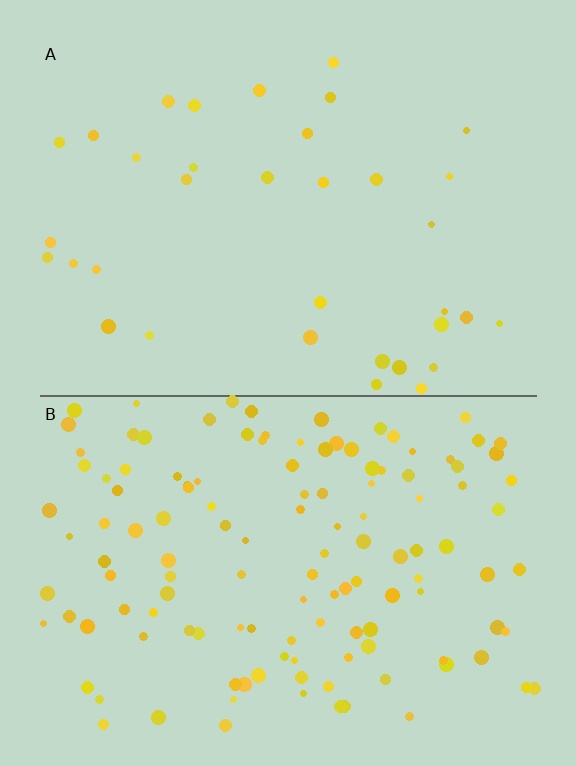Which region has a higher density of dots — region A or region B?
B (the bottom).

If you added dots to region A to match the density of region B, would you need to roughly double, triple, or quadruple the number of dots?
Approximately quadruple.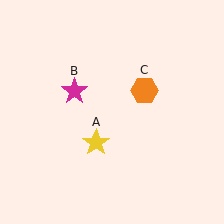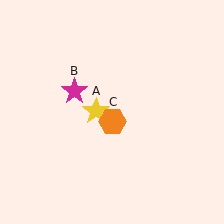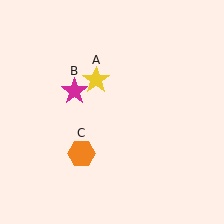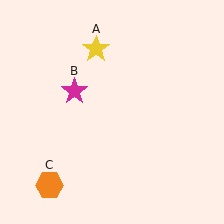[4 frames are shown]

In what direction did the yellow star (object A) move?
The yellow star (object A) moved up.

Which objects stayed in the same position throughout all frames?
Magenta star (object B) remained stationary.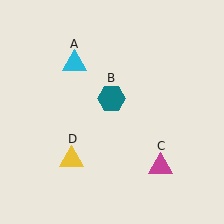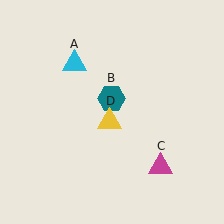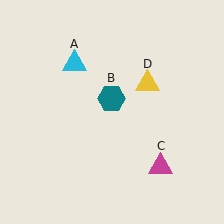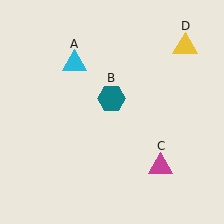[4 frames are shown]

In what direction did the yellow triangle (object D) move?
The yellow triangle (object D) moved up and to the right.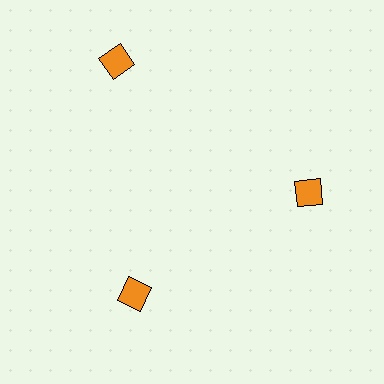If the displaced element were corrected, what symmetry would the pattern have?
It would have 3-fold rotational symmetry — the pattern would map onto itself every 120 degrees.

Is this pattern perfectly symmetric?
No. The 3 orange squares are arranged in a ring, but one element near the 11 o'clock position is pushed outward from the center, breaking the 3-fold rotational symmetry.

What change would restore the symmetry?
The symmetry would be restored by moving it inward, back onto the ring so that all 3 squares sit at equal angles and equal distance from the center.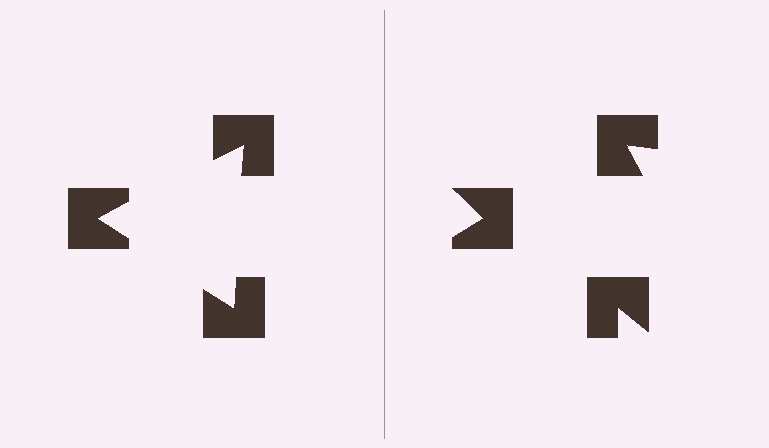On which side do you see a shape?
An illusory triangle appears on the left side. On the right side the wedge cuts are rotated, so no coherent shape forms.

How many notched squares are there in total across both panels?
6 — 3 on each side.